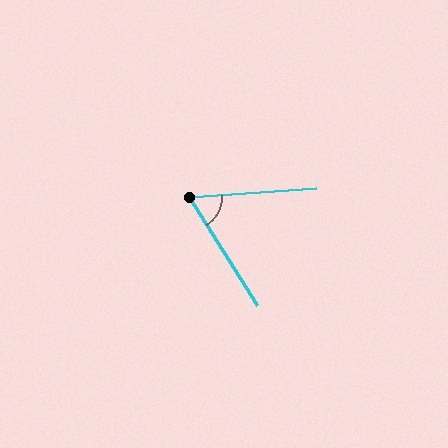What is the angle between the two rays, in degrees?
Approximately 62 degrees.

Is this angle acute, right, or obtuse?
It is acute.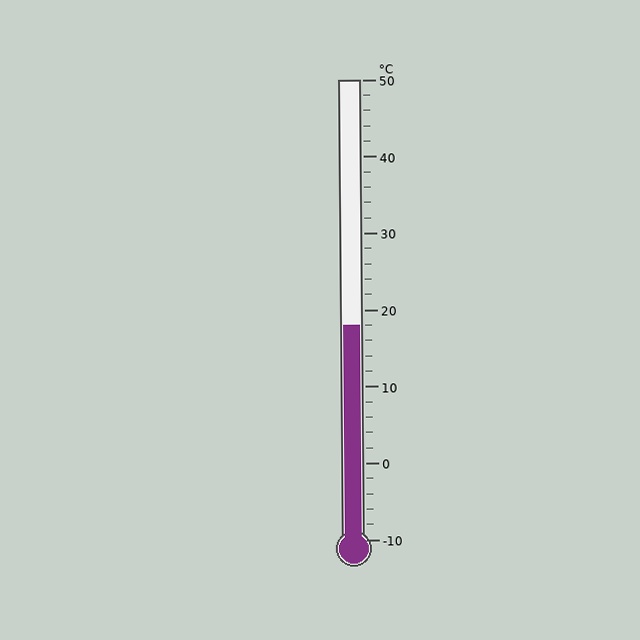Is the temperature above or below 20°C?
The temperature is below 20°C.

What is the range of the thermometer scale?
The thermometer scale ranges from -10°C to 50°C.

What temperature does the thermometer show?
The thermometer shows approximately 18°C.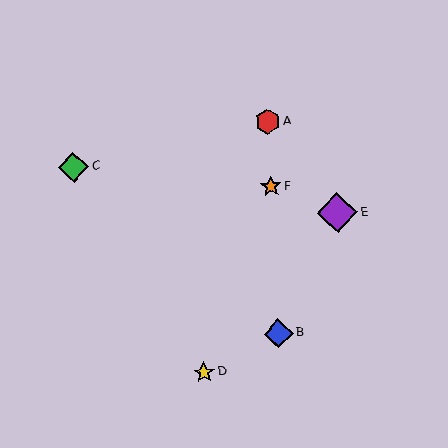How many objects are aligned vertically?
3 objects (A, B, F) are aligned vertically.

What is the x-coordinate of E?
Object E is at x≈337.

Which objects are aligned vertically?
Objects A, B, F are aligned vertically.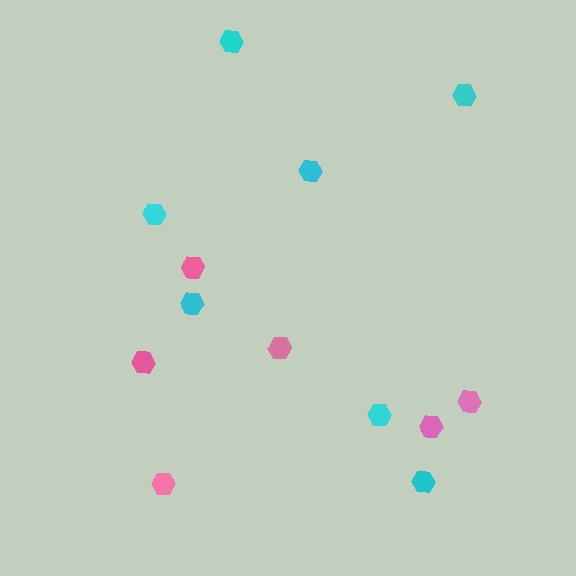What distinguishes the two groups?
There are 2 groups: one group of cyan hexagons (7) and one group of pink hexagons (6).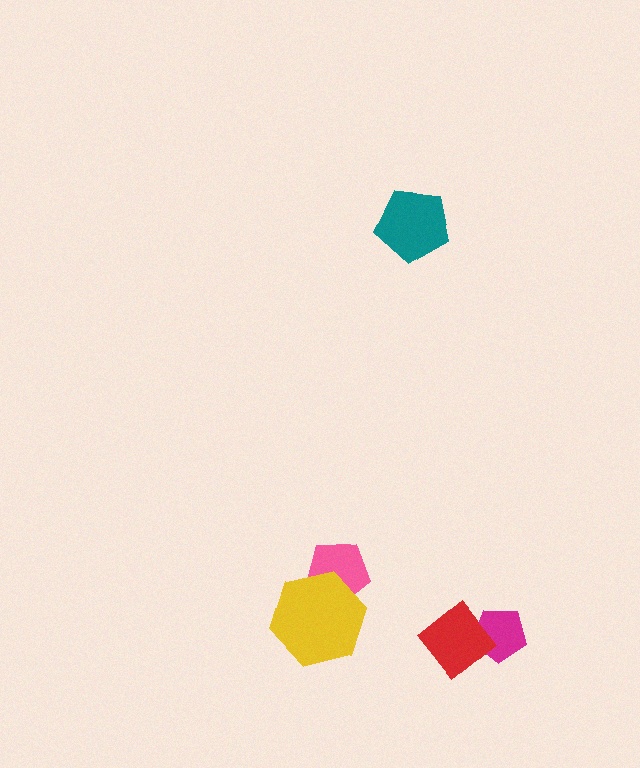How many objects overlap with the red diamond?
1 object overlaps with the red diamond.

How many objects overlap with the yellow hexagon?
1 object overlaps with the yellow hexagon.